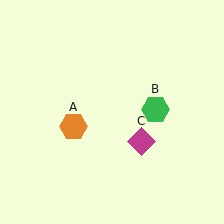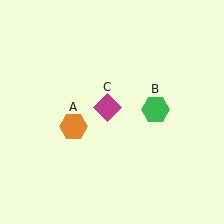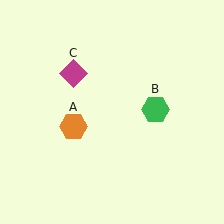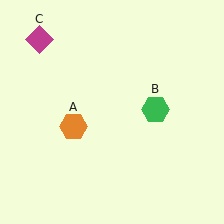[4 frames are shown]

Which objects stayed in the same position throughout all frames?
Orange hexagon (object A) and green hexagon (object B) remained stationary.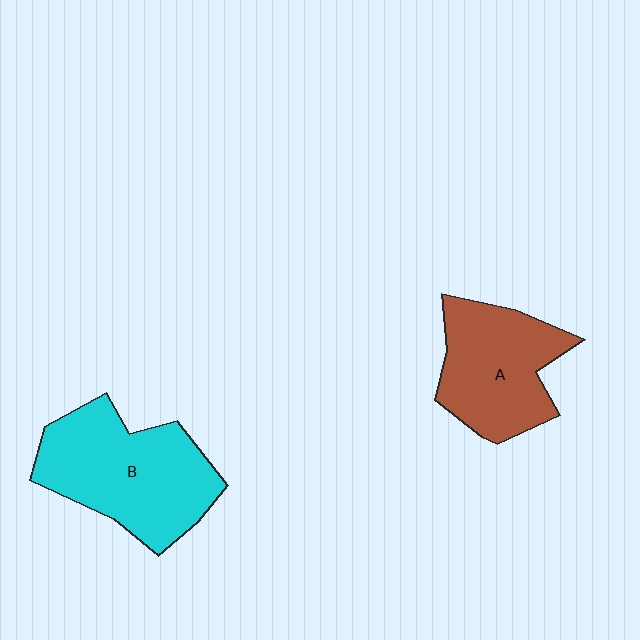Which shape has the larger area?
Shape B (cyan).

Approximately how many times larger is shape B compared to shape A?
Approximately 1.3 times.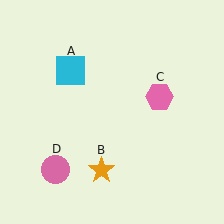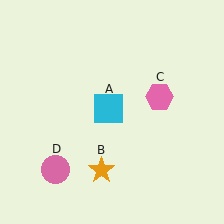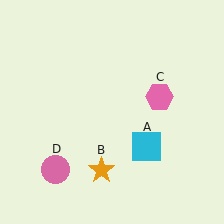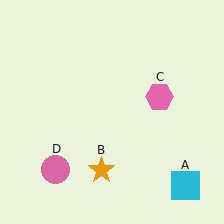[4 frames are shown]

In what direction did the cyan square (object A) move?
The cyan square (object A) moved down and to the right.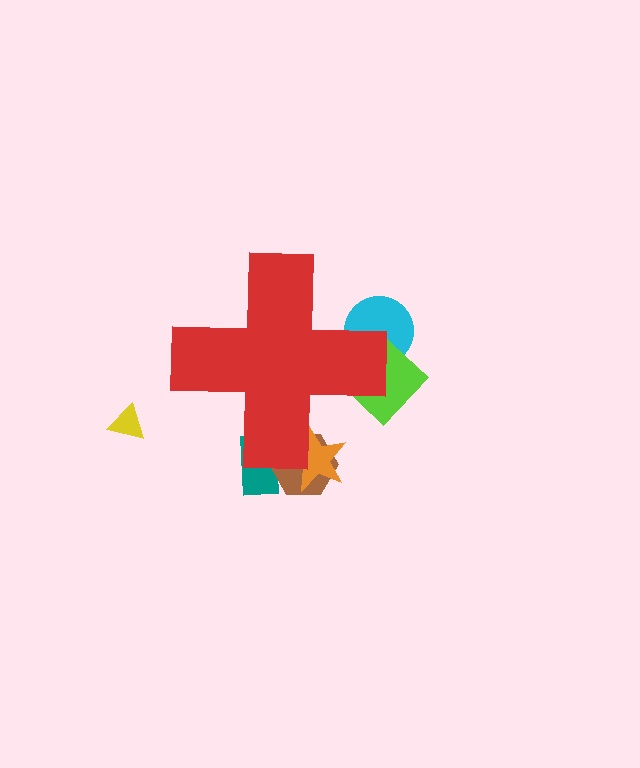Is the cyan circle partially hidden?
Yes, the cyan circle is partially hidden behind the red cross.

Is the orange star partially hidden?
Yes, the orange star is partially hidden behind the red cross.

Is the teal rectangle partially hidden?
Yes, the teal rectangle is partially hidden behind the red cross.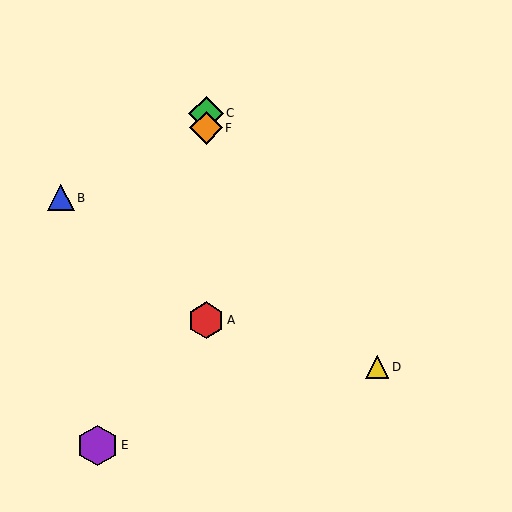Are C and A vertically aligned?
Yes, both are at x≈206.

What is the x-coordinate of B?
Object B is at x≈61.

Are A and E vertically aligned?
No, A is at x≈206 and E is at x≈98.